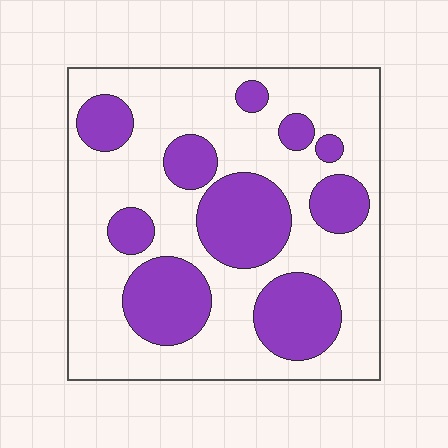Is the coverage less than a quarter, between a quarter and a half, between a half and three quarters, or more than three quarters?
Between a quarter and a half.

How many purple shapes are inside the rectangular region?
10.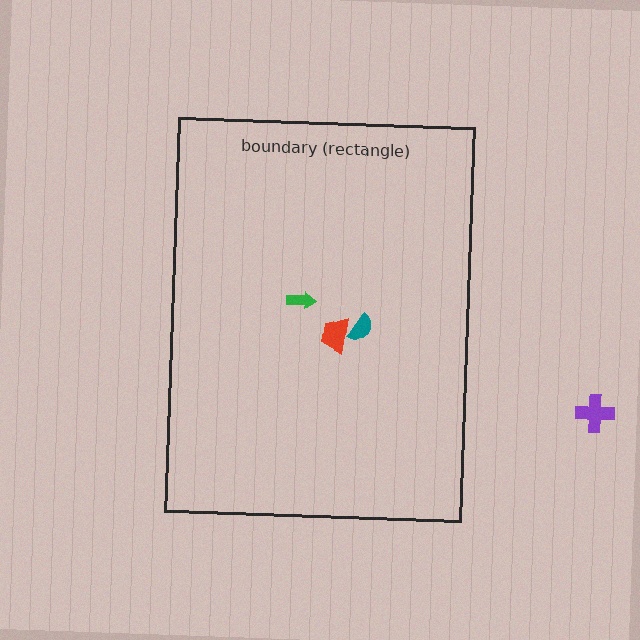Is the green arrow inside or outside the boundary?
Inside.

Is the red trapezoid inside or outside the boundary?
Inside.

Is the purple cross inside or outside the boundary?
Outside.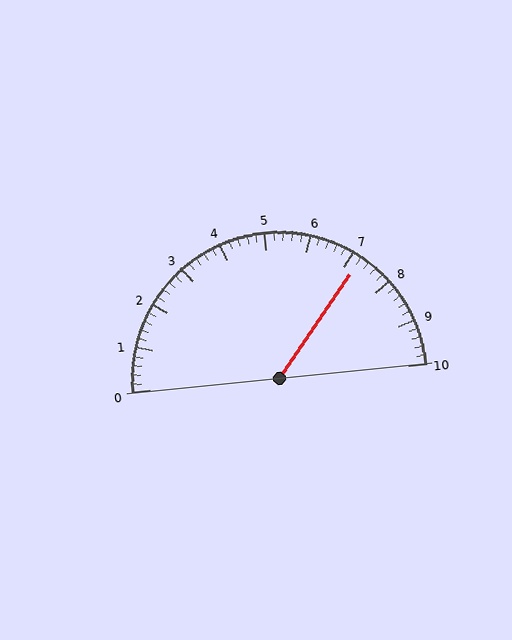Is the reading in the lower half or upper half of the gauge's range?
The reading is in the upper half of the range (0 to 10).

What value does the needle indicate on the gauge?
The needle indicates approximately 7.2.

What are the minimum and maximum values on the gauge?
The gauge ranges from 0 to 10.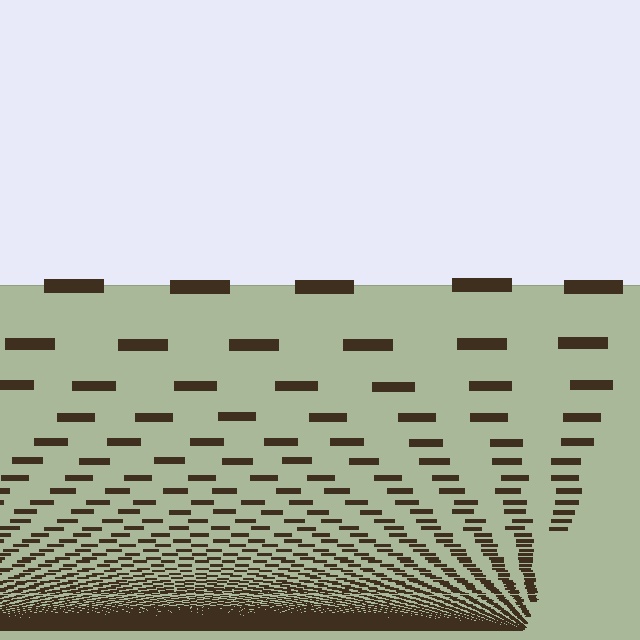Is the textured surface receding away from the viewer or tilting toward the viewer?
The surface appears to tilt toward the viewer. Texture elements get larger and sparser toward the top.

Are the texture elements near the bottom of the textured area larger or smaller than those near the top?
Smaller. The gradient is inverted — elements near the bottom are smaller and denser.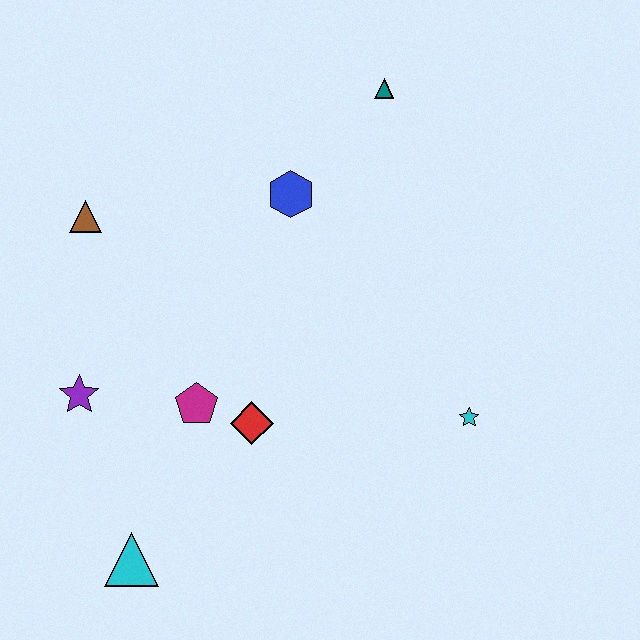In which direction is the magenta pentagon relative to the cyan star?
The magenta pentagon is to the left of the cyan star.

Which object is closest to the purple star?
The magenta pentagon is closest to the purple star.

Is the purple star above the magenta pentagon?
Yes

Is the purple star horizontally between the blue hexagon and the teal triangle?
No